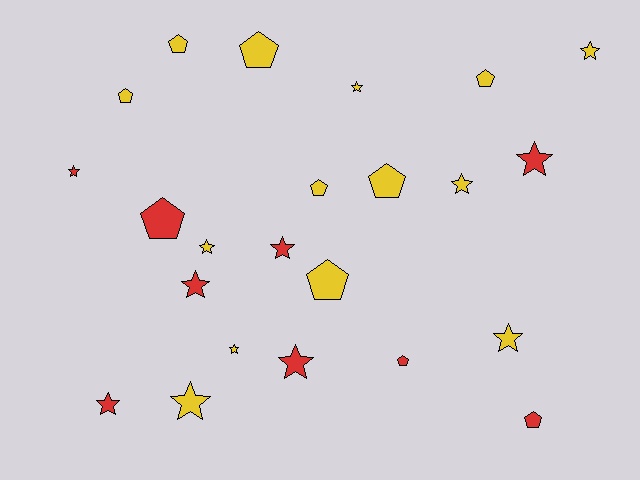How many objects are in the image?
There are 23 objects.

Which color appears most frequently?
Yellow, with 14 objects.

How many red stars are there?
There are 6 red stars.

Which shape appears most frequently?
Star, with 13 objects.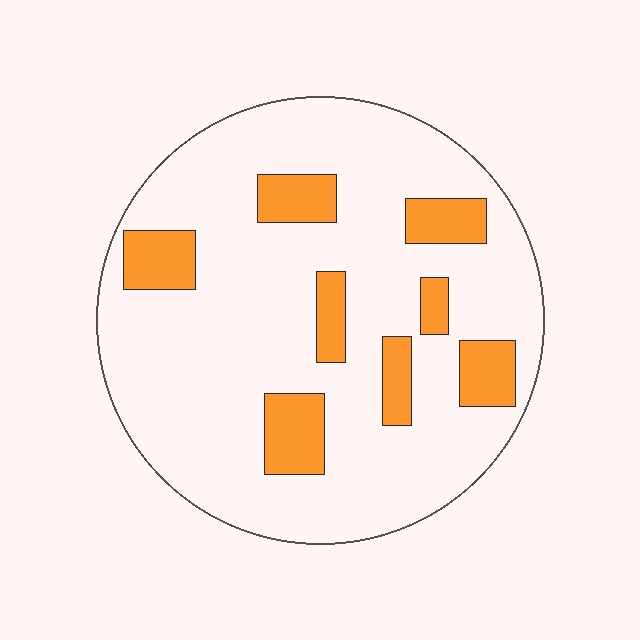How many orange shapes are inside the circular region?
8.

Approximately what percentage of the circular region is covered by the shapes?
Approximately 20%.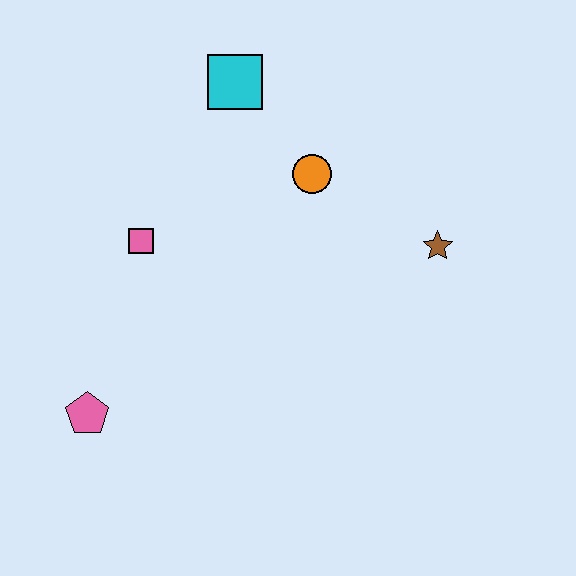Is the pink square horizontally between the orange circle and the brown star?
No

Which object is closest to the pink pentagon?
The pink square is closest to the pink pentagon.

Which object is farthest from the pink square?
The brown star is farthest from the pink square.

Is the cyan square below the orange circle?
No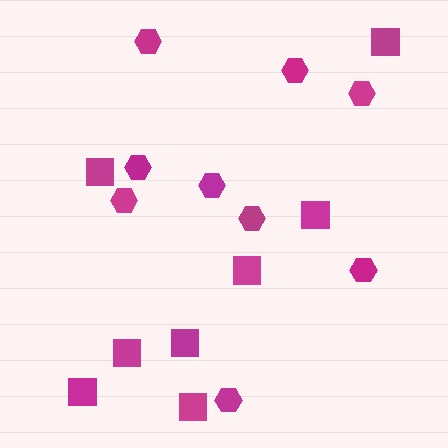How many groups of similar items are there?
There are 2 groups: one group of hexagons (9) and one group of squares (8).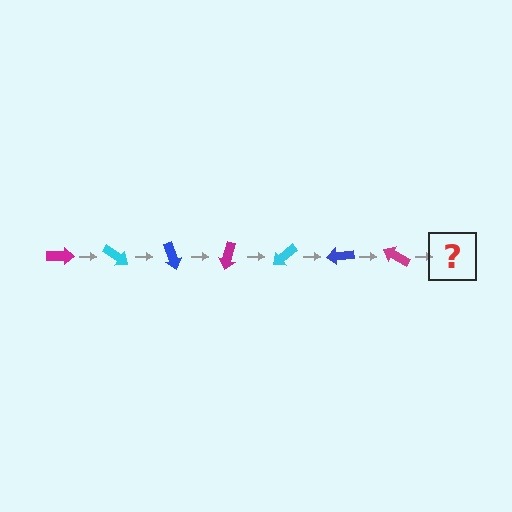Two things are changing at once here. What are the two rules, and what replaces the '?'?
The two rules are that it rotates 35 degrees each step and the color cycles through magenta, cyan, and blue. The '?' should be a cyan arrow, rotated 245 degrees from the start.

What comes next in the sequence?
The next element should be a cyan arrow, rotated 245 degrees from the start.